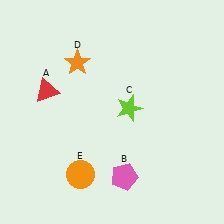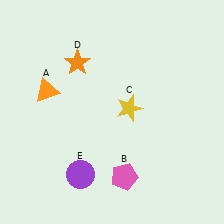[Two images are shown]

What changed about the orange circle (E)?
In Image 1, E is orange. In Image 2, it changed to purple.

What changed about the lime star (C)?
In Image 1, C is lime. In Image 2, it changed to yellow.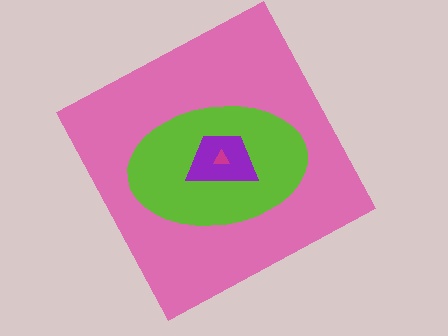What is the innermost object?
The magenta triangle.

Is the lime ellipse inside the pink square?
Yes.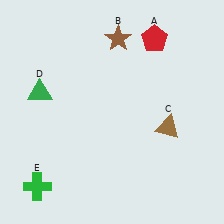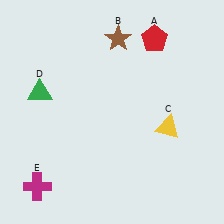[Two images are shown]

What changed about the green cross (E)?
In Image 1, E is green. In Image 2, it changed to magenta.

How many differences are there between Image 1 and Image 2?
There are 2 differences between the two images.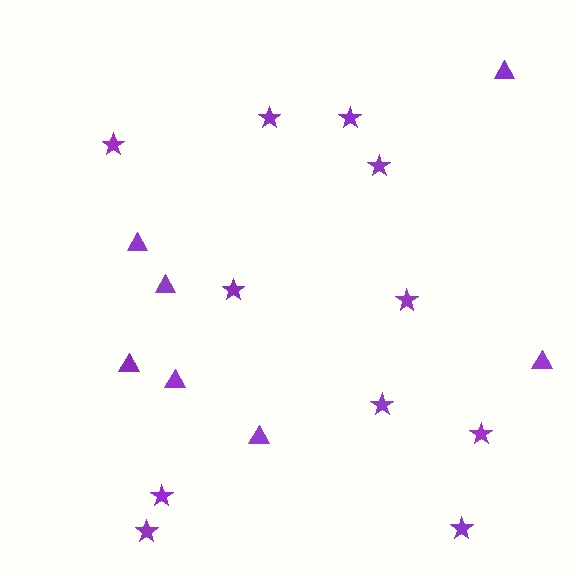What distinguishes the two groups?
There are 2 groups: one group of triangles (7) and one group of stars (11).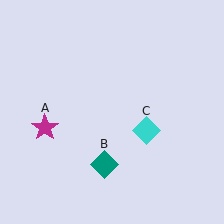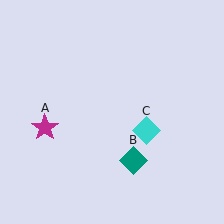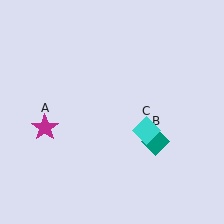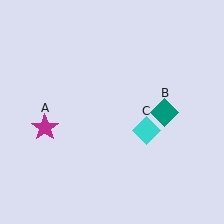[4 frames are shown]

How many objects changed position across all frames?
1 object changed position: teal diamond (object B).